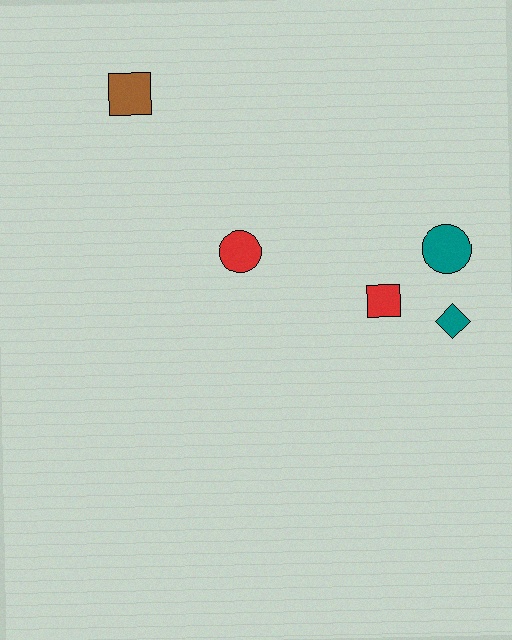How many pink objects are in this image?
There are no pink objects.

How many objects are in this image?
There are 5 objects.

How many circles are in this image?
There are 2 circles.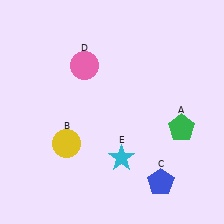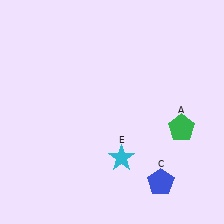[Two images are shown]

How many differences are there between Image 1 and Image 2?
There are 2 differences between the two images.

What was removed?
The pink circle (D), the yellow circle (B) were removed in Image 2.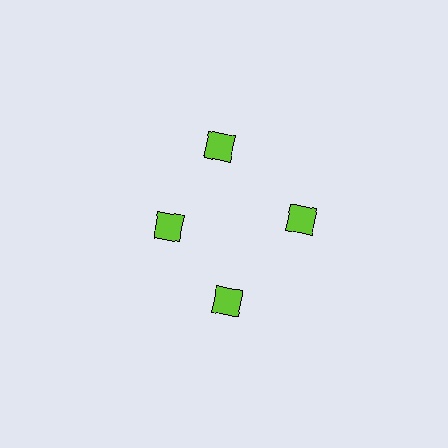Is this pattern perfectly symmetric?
No. The 4 lime squares are arranged in a ring, but one element near the 9 o'clock position is pulled inward toward the center, breaking the 4-fold rotational symmetry.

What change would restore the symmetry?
The symmetry would be restored by moving it outward, back onto the ring so that all 4 squares sit at equal angles and equal distance from the center.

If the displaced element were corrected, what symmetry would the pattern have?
It would have 4-fold rotational symmetry — the pattern would map onto itself every 90 degrees.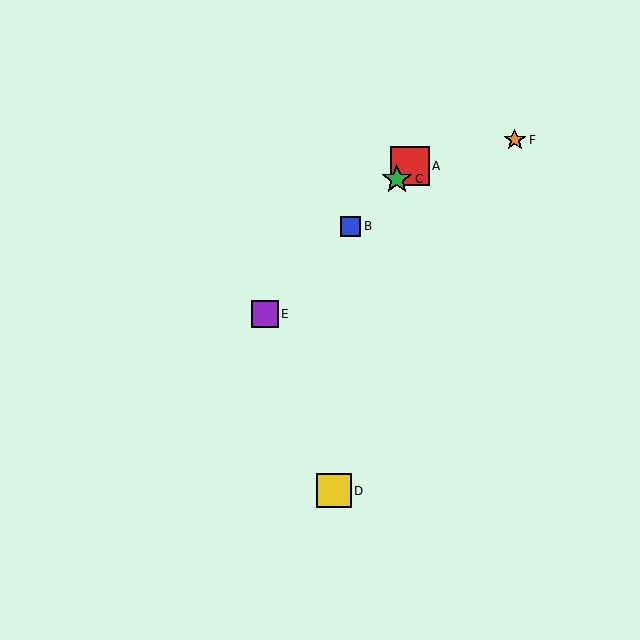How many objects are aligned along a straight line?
4 objects (A, B, C, E) are aligned along a straight line.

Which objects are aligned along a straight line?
Objects A, B, C, E are aligned along a straight line.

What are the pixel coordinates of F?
Object F is at (515, 140).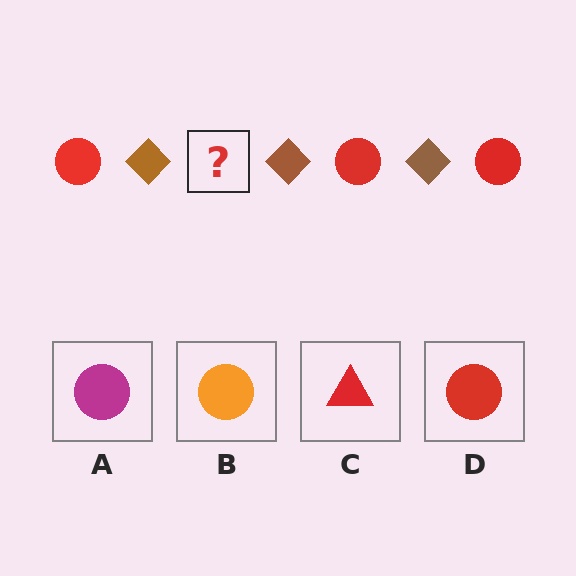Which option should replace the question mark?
Option D.